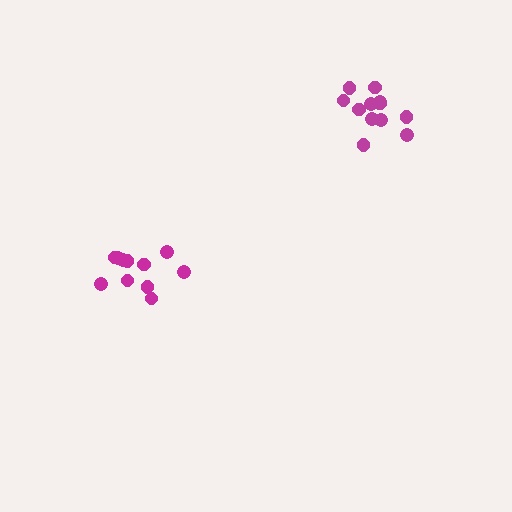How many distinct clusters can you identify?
There are 2 distinct clusters.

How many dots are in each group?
Group 1: 11 dots, Group 2: 12 dots (23 total).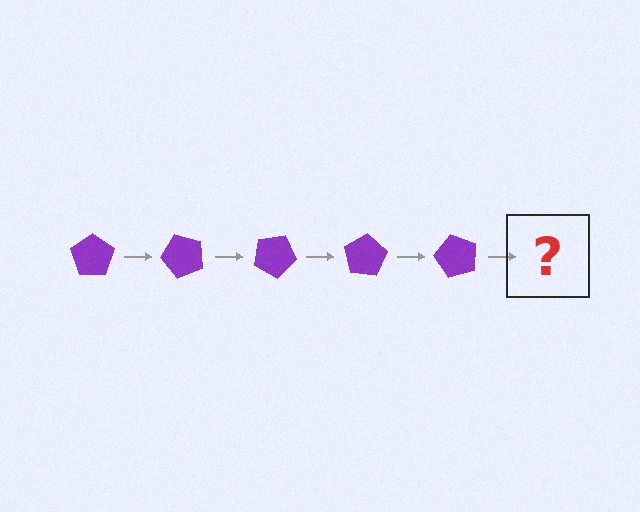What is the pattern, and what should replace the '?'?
The pattern is that the pentagon rotates 50 degrees each step. The '?' should be a purple pentagon rotated 250 degrees.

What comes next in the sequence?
The next element should be a purple pentagon rotated 250 degrees.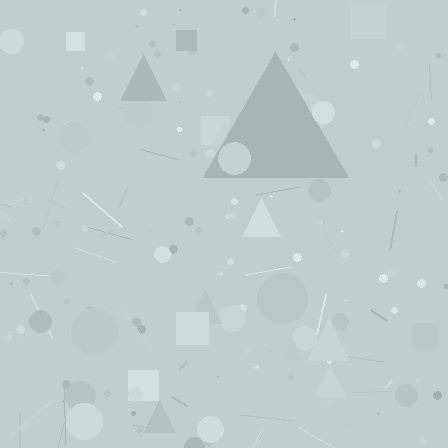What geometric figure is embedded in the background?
A triangle is embedded in the background.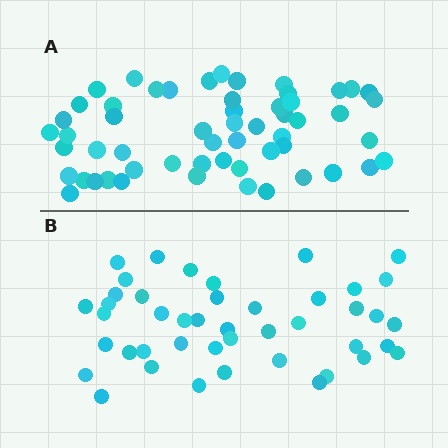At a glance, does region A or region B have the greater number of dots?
Region A (the top region) has more dots.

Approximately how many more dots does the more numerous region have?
Region A has roughly 12 or so more dots than region B.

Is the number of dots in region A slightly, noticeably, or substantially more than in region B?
Region A has noticeably more, but not dramatically so. The ratio is roughly 1.3 to 1.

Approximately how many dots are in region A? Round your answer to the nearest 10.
About 60 dots. (The exact count is 56, which rounds to 60.)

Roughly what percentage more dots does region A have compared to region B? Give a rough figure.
About 25% more.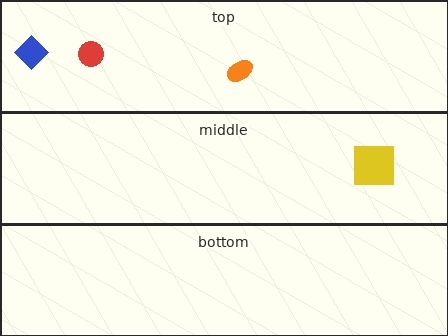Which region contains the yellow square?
The middle region.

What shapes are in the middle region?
The yellow square.